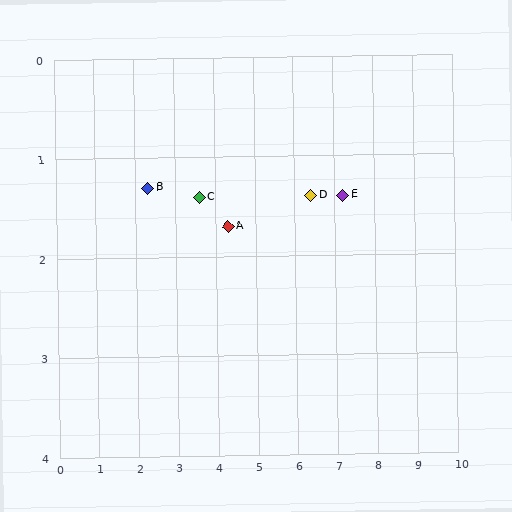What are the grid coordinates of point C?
Point C is at approximately (3.6, 1.4).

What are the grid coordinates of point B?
Point B is at approximately (2.3, 1.3).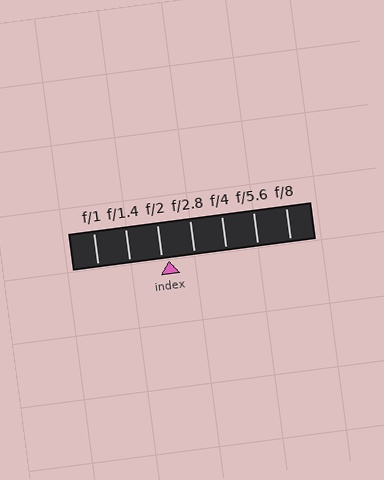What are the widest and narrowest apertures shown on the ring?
The widest aperture shown is f/1 and the narrowest is f/8.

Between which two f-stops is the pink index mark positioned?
The index mark is between f/2 and f/2.8.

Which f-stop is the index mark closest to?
The index mark is closest to f/2.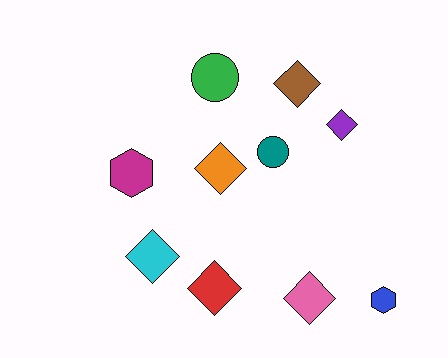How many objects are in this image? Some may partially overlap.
There are 10 objects.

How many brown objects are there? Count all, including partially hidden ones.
There is 1 brown object.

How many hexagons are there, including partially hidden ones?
There are 2 hexagons.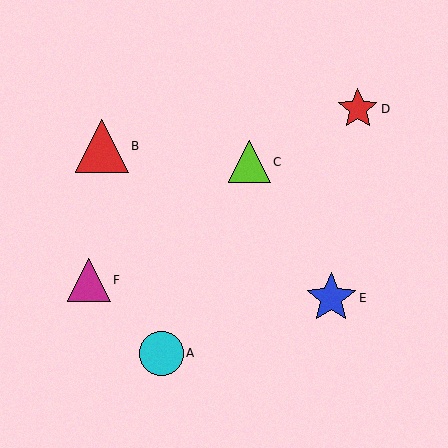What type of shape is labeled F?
Shape F is a magenta triangle.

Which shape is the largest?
The red triangle (labeled B) is the largest.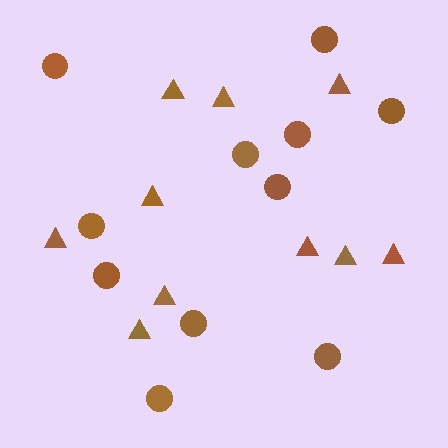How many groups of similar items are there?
There are 2 groups: one group of triangles (10) and one group of circles (11).